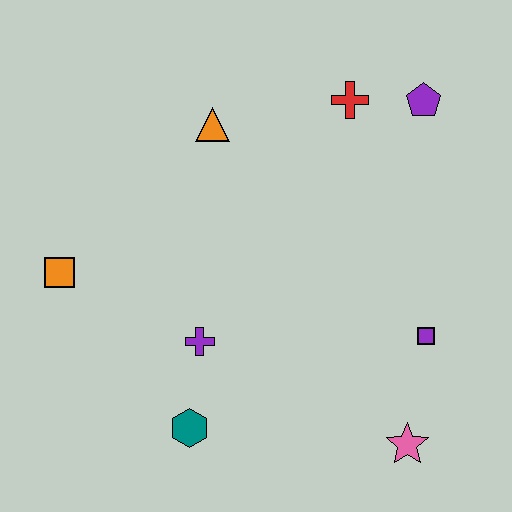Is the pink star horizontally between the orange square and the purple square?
Yes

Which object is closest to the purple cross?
The teal hexagon is closest to the purple cross.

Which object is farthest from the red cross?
The teal hexagon is farthest from the red cross.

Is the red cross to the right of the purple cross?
Yes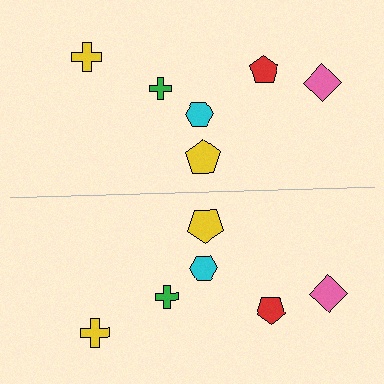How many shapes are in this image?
There are 12 shapes in this image.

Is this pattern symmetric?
Yes, this pattern has bilateral (reflection) symmetry.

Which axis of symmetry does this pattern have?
The pattern has a horizontal axis of symmetry running through the center of the image.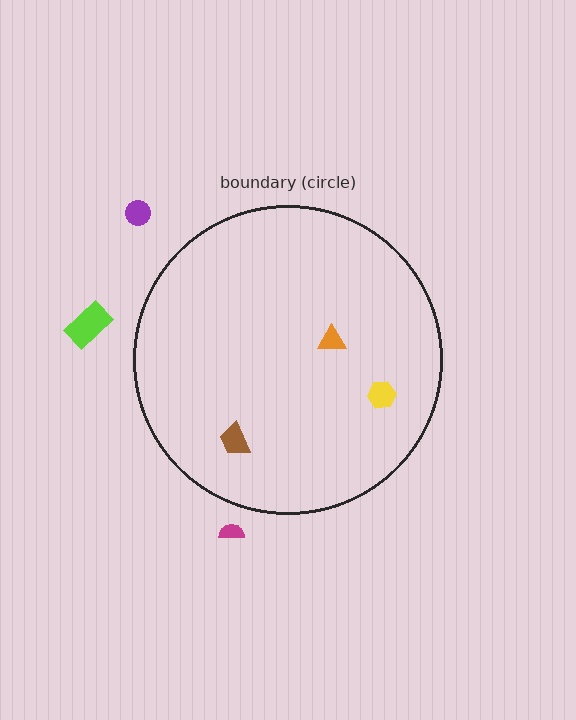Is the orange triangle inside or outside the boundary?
Inside.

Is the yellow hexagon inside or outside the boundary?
Inside.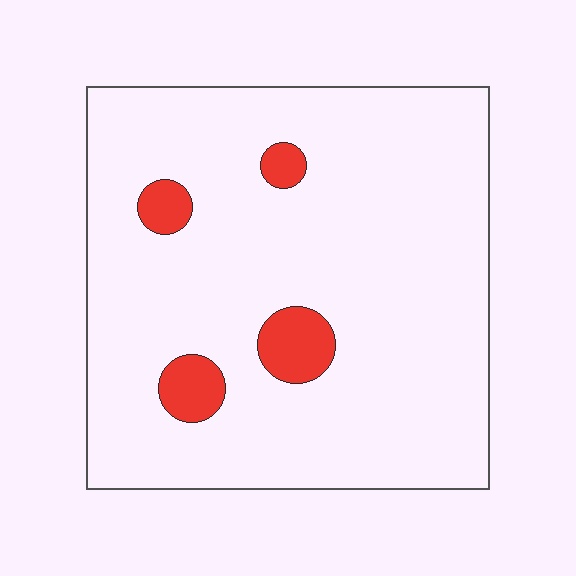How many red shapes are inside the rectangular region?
4.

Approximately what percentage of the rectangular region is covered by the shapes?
Approximately 10%.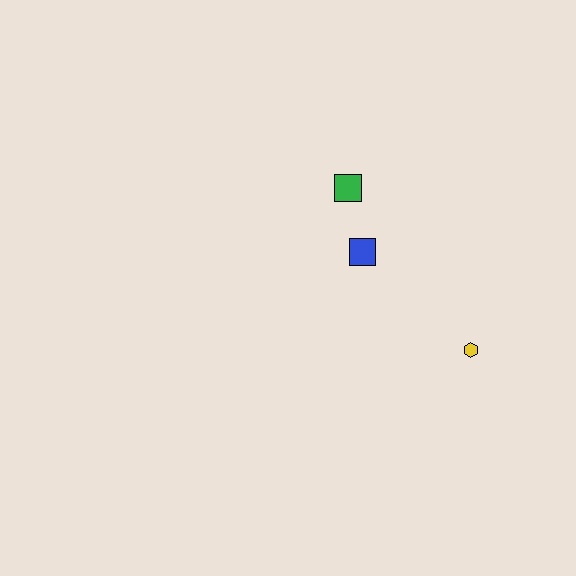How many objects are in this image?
There are 3 objects.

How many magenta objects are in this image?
There are no magenta objects.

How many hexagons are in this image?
There is 1 hexagon.